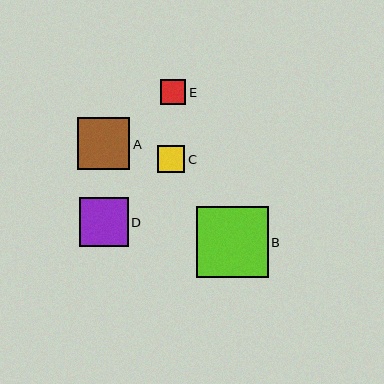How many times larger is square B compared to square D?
Square B is approximately 1.5 times the size of square D.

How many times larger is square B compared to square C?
Square B is approximately 2.6 times the size of square C.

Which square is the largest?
Square B is the largest with a size of approximately 72 pixels.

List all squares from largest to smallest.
From largest to smallest: B, A, D, C, E.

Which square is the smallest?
Square E is the smallest with a size of approximately 26 pixels.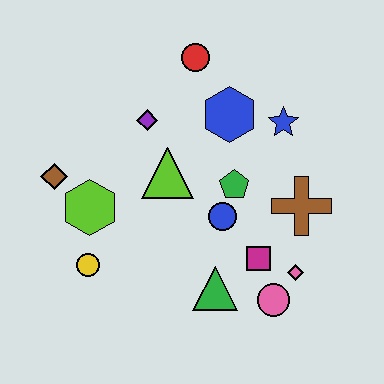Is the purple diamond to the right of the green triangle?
No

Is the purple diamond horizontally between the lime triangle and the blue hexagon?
No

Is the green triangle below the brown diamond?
Yes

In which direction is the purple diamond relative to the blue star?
The purple diamond is to the left of the blue star.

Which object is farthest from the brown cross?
The brown diamond is farthest from the brown cross.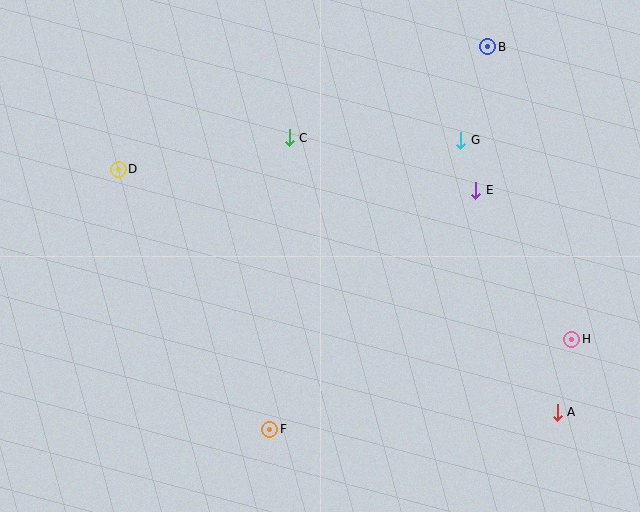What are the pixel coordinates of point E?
Point E is at (476, 190).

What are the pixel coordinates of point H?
Point H is at (572, 339).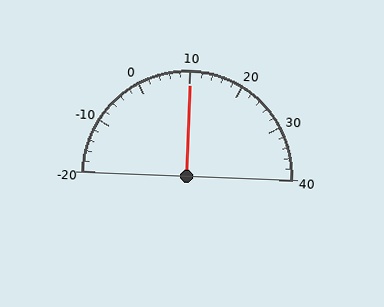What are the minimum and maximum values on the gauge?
The gauge ranges from -20 to 40.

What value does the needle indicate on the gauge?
The needle indicates approximately 10.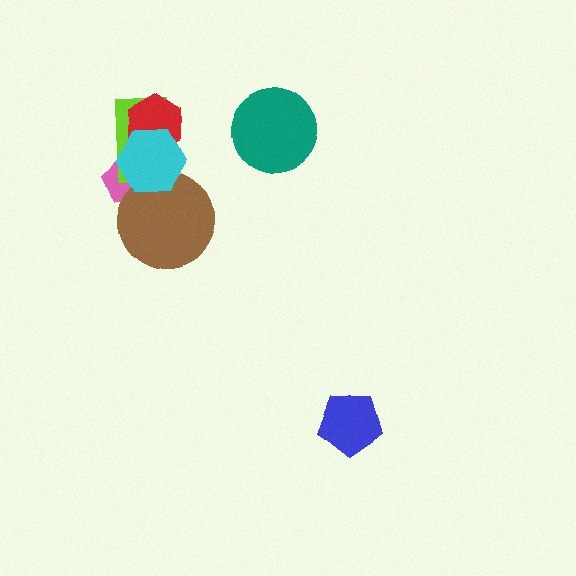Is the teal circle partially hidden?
No, no other shape covers it.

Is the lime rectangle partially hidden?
Yes, it is partially covered by another shape.